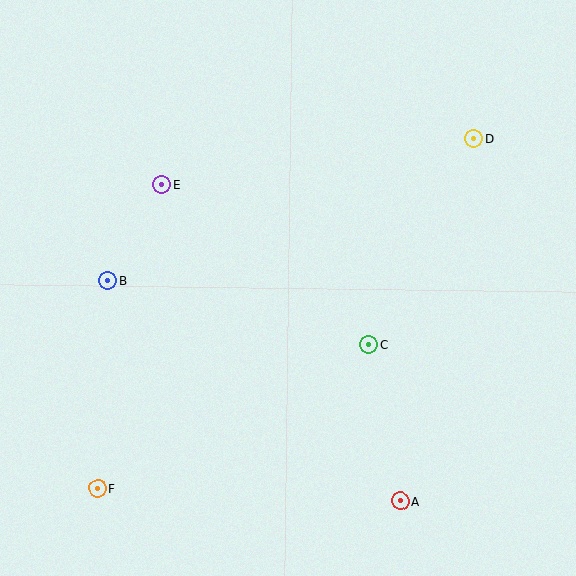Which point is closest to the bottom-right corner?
Point A is closest to the bottom-right corner.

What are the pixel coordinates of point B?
Point B is at (108, 280).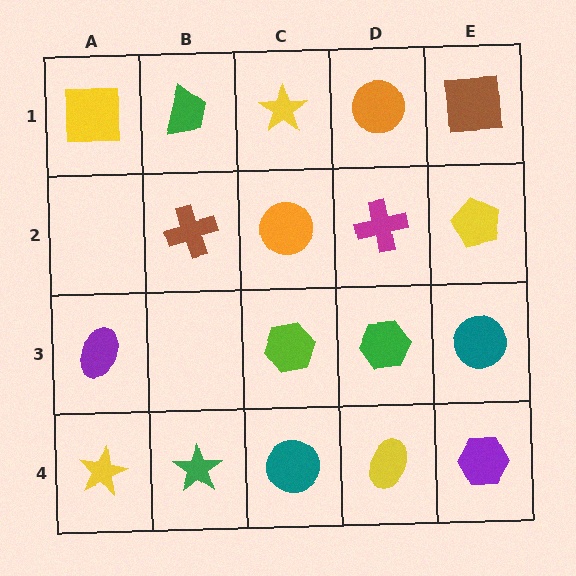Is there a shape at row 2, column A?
No, that cell is empty.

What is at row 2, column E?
A yellow pentagon.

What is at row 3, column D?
A green hexagon.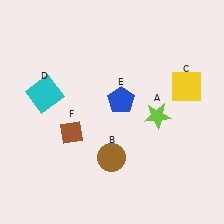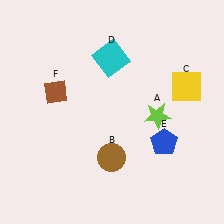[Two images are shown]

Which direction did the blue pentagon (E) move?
The blue pentagon (E) moved right.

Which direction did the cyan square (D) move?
The cyan square (D) moved right.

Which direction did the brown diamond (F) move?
The brown diamond (F) moved up.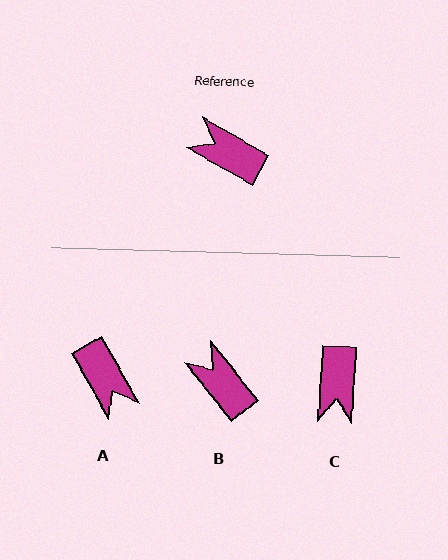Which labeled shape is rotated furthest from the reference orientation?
A, about 149 degrees away.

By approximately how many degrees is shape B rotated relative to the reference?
Approximately 22 degrees clockwise.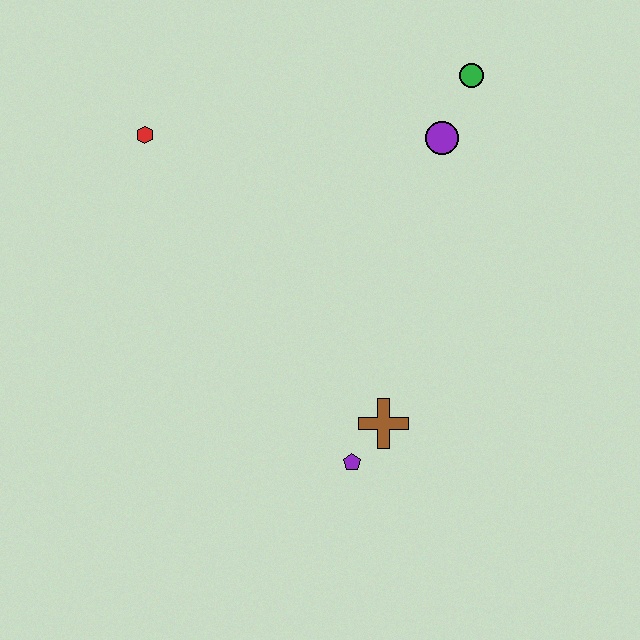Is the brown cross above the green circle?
No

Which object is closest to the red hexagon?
The purple circle is closest to the red hexagon.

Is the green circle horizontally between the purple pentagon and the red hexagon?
No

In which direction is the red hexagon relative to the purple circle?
The red hexagon is to the left of the purple circle.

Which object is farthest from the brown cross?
The red hexagon is farthest from the brown cross.